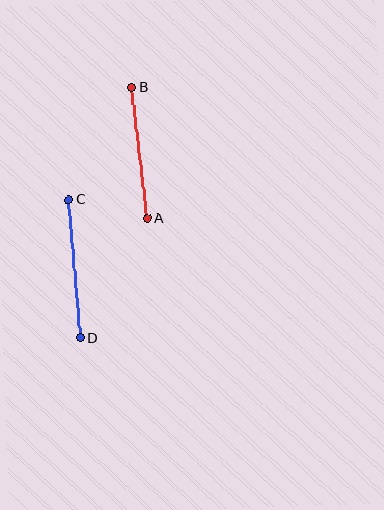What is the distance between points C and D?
The distance is approximately 139 pixels.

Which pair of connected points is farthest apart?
Points C and D are farthest apart.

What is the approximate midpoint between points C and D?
The midpoint is at approximately (74, 269) pixels.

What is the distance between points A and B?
The distance is approximately 132 pixels.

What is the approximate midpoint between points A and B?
The midpoint is at approximately (139, 153) pixels.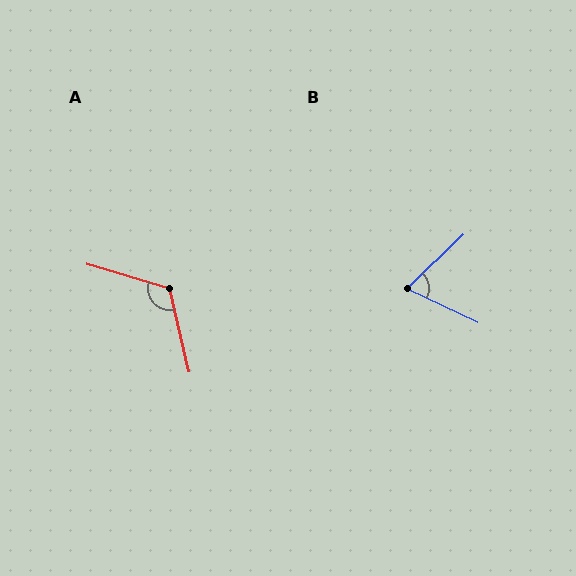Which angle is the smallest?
B, at approximately 70 degrees.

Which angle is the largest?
A, at approximately 120 degrees.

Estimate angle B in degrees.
Approximately 70 degrees.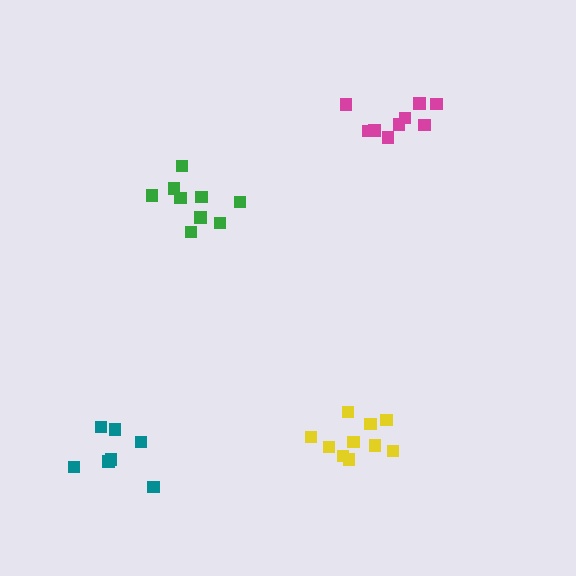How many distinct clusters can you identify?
There are 4 distinct clusters.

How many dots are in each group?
Group 1: 10 dots, Group 2: 9 dots, Group 3: 7 dots, Group 4: 9 dots (35 total).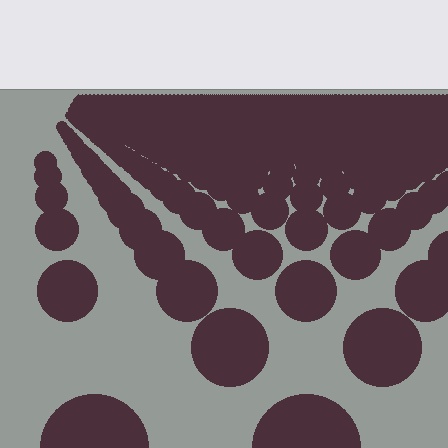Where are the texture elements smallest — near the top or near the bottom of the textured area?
Near the top.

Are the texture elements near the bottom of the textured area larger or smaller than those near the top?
Larger. Near the bottom, elements are closer to the viewer and appear at a bigger on-screen size.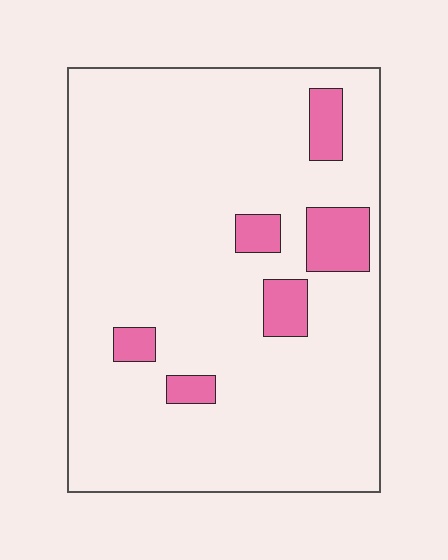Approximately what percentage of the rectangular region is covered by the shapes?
Approximately 10%.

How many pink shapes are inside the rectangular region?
6.